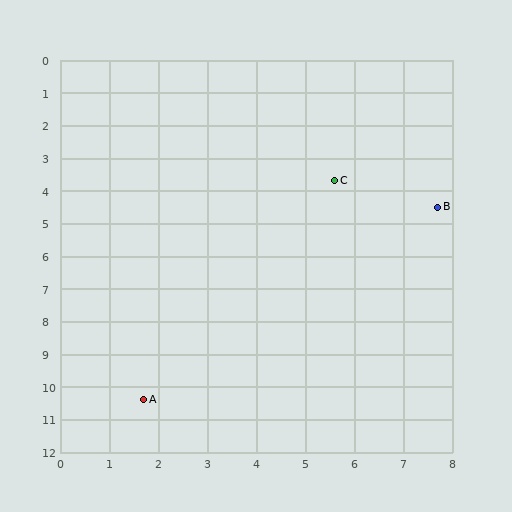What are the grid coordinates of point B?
Point B is at approximately (7.7, 4.5).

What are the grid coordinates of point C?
Point C is at approximately (5.6, 3.7).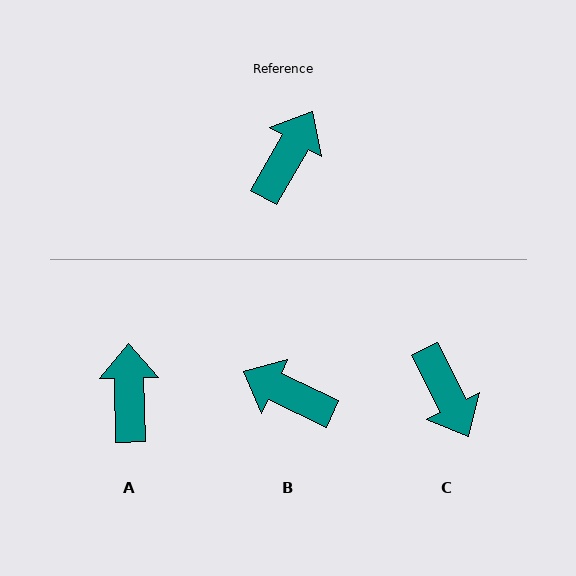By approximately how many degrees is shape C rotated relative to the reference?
Approximately 124 degrees clockwise.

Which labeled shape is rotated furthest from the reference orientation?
C, about 124 degrees away.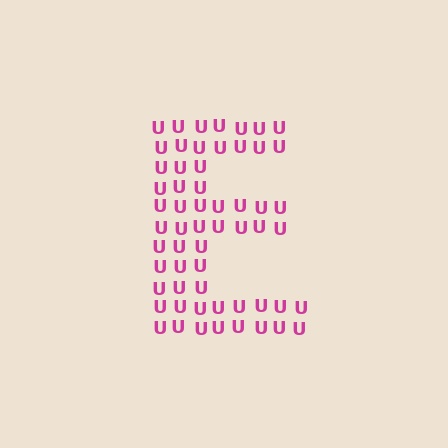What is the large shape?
The large shape is the letter E.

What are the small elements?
The small elements are letter U's.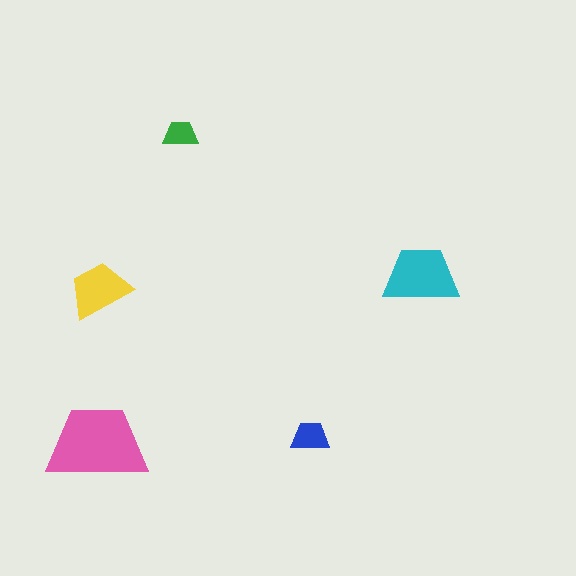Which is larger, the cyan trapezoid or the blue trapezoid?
The cyan one.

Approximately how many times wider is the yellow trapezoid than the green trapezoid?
About 2 times wider.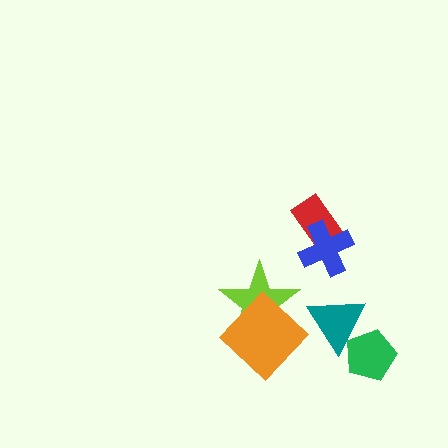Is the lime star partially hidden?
Yes, it is partially covered by another shape.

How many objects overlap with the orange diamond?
1 object overlaps with the orange diamond.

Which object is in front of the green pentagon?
The teal triangle is in front of the green pentagon.